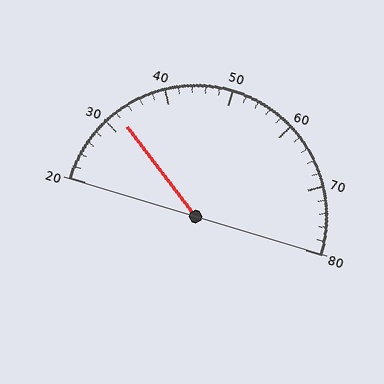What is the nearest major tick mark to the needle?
The nearest major tick mark is 30.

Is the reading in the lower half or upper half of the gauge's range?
The reading is in the lower half of the range (20 to 80).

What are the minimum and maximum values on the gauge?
The gauge ranges from 20 to 80.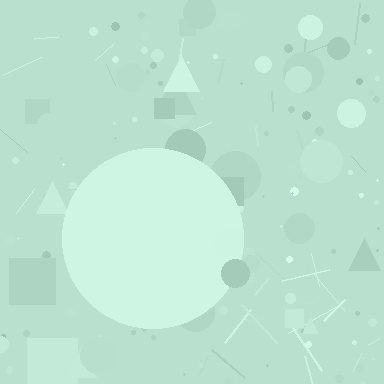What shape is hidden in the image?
A circle is hidden in the image.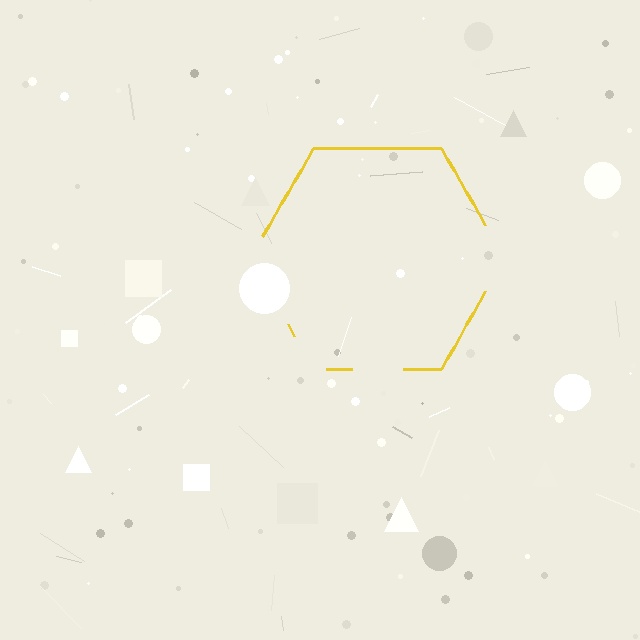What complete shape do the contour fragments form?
The contour fragments form a hexagon.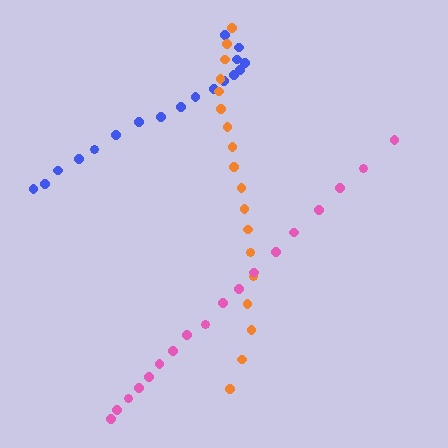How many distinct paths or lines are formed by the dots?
There are 3 distinct paths.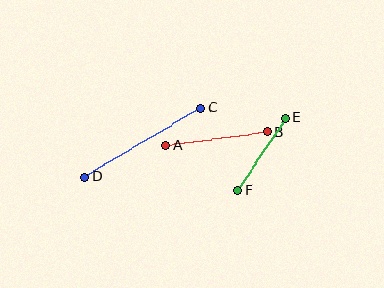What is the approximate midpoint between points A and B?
The midpoint is at approximately (216, 139) pixels.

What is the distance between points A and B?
The distance is approximately 102 pixels.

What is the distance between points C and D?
The distance is approximately 135 pixels.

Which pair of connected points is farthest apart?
Points C and D are farthest apart.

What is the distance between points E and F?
The distance is approximately 87 pixels.